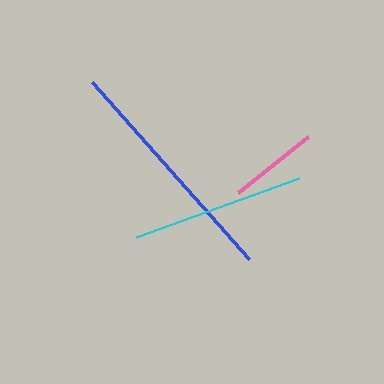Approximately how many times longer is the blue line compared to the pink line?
The blue line is approximately 2.6 times the length of the pink line.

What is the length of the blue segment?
The blue segment is approximately 237 pixels long.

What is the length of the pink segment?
The pink segment is approximately 89 pixels long.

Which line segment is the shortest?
The pink line is the shortest at approximately 89 pixels.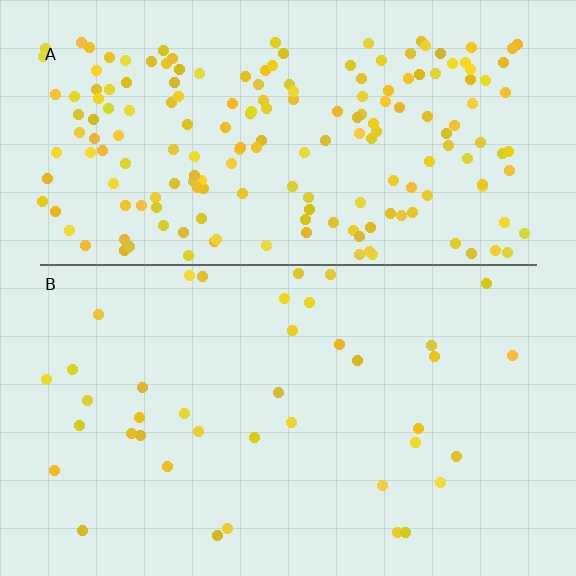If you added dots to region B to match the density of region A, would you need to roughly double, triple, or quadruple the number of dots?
Approximately quadruple.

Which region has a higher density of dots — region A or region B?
A (the top).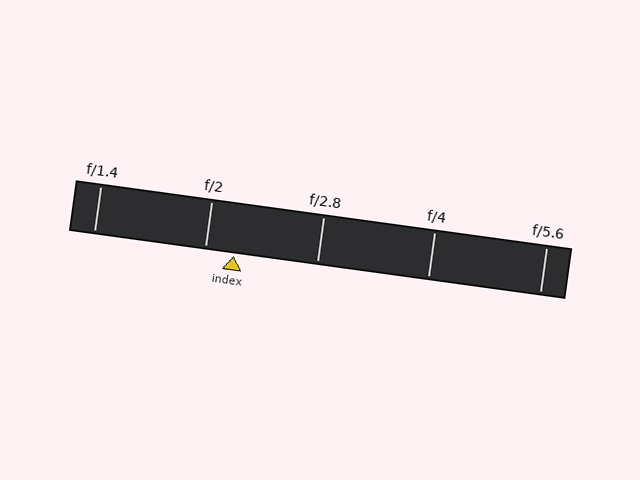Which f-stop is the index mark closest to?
The index mark is closest to f/2.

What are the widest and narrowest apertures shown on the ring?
The widest aperture shown is f/1.4 and the narrowest is f/5.6.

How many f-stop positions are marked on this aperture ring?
There are 5 f-stop positions marked.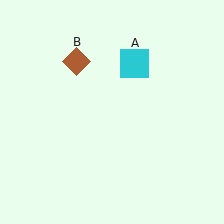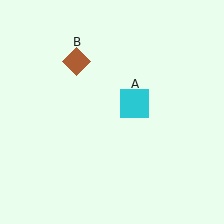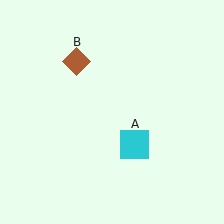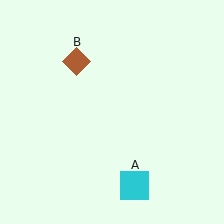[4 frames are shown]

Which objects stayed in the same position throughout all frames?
Brown diamond (object B) remained stationary.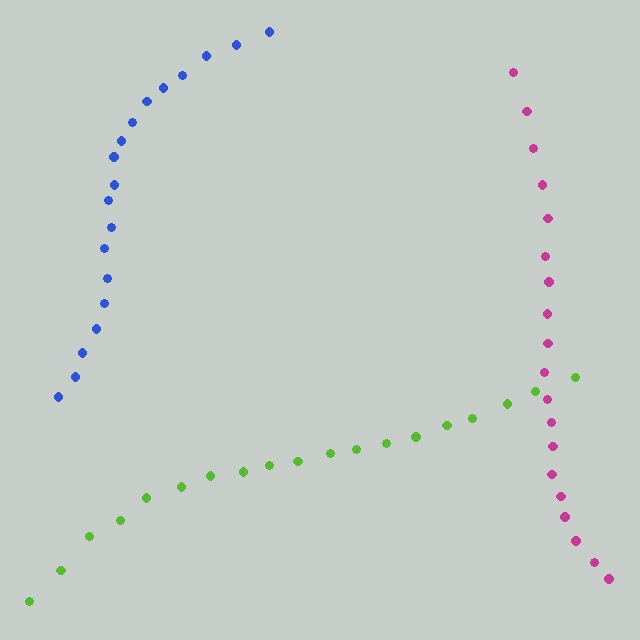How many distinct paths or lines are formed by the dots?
There are 3 distinct paths.